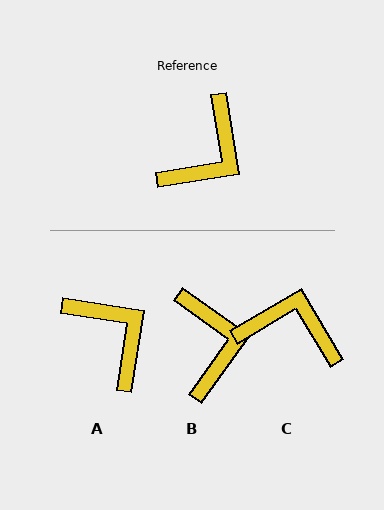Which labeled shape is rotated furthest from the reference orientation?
C, about 111 degrees away.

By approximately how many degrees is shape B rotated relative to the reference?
Approximately 45 degrees counter-clockwise.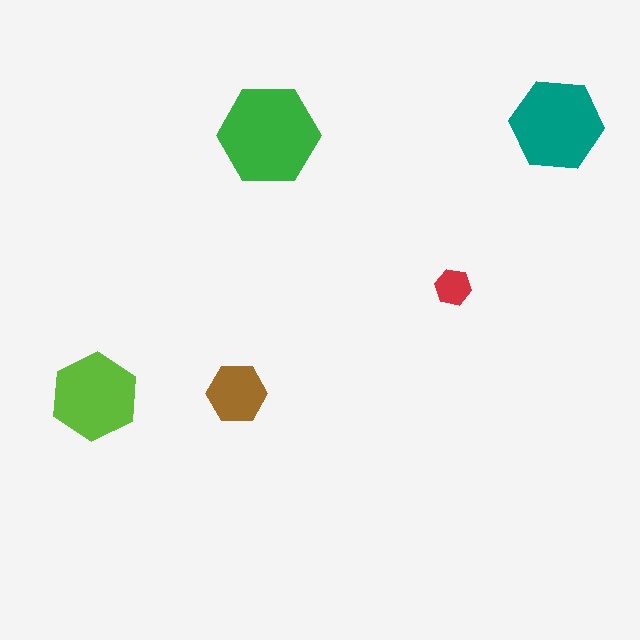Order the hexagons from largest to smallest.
the green one, the teal one, the lime one, the brown one, the red one.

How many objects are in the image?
There are 5 objects in the image.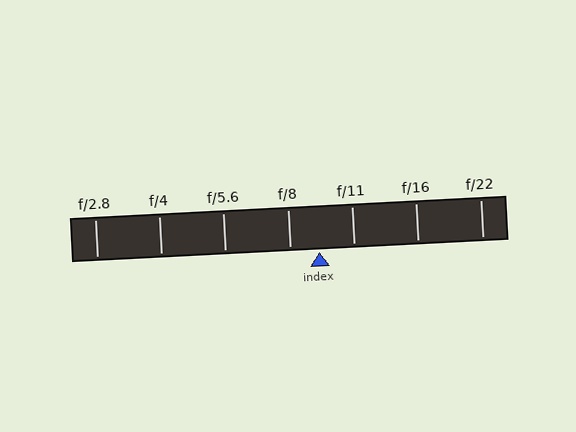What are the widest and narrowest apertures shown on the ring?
The widest aperture shown is f/2.8 and the narrowest is f/22.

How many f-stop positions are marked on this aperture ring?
There are 7 f-stop positions marked.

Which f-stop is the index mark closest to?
The index mark is closest to f/8.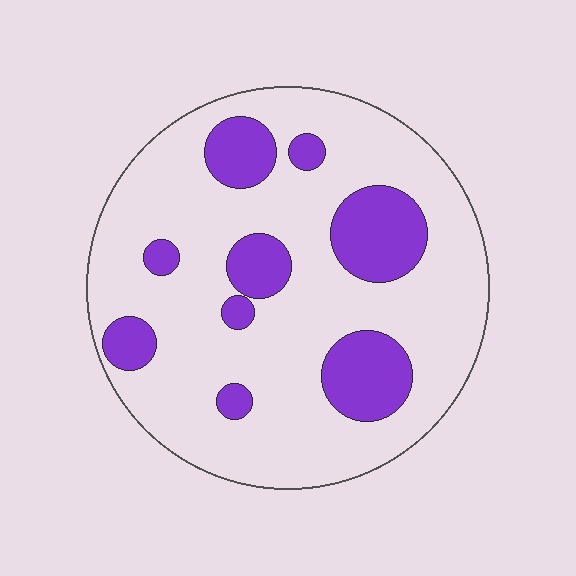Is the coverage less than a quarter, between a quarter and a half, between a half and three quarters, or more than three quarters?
Less than a quarter.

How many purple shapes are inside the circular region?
9.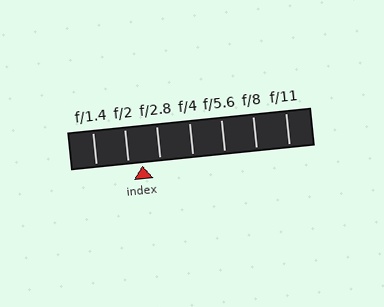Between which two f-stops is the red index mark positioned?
The index mark is between f/2 and f/2.8.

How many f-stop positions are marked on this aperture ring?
There are 7 f-stop positions marked.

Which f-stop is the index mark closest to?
The index mark is closest to f/2.